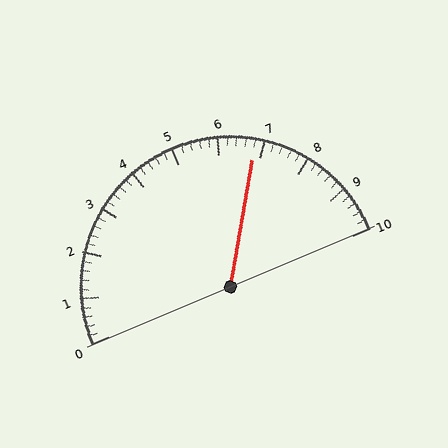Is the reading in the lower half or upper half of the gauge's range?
The reading is in the upper half of the range (0 to 10).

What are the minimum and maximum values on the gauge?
The gauge ranges from 0 to 10.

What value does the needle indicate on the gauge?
The needle indicates approximately 6.8.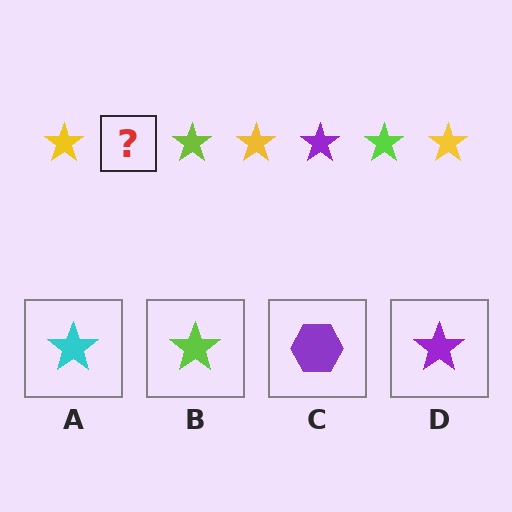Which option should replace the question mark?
Option D.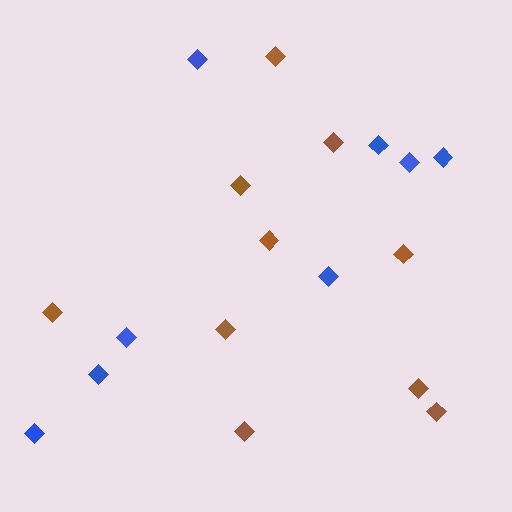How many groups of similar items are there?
There are 2 groups: one group of brown diamonds (10) and one group of blue diamonds (8).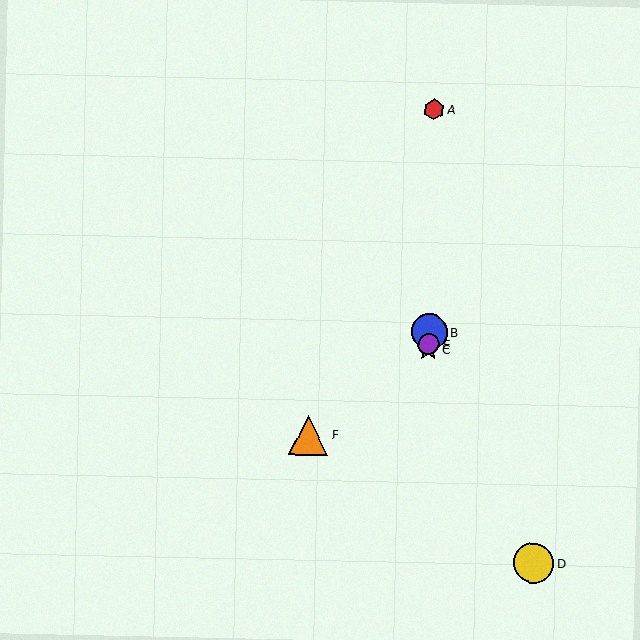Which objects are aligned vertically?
Objects A, B, C, E are aligned vertically.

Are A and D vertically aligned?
No, A is at x≈434 and D is at x≈534.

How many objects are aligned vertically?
4 objects (A, B, C, E) are aligned vertically.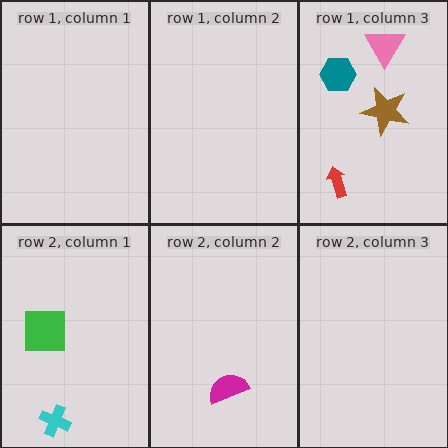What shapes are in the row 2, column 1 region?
The cyan cross, the green square.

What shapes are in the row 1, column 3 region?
The pink triangle, the brown star, the teal hexagon, the red arrow.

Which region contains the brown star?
The row 1, column 3 region.